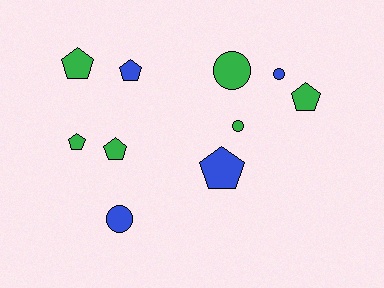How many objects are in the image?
There are 10 objects.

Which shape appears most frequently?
Pentagon, with 6 objects.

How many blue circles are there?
There are 2 blue circles.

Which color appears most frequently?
Green, with 6 objects.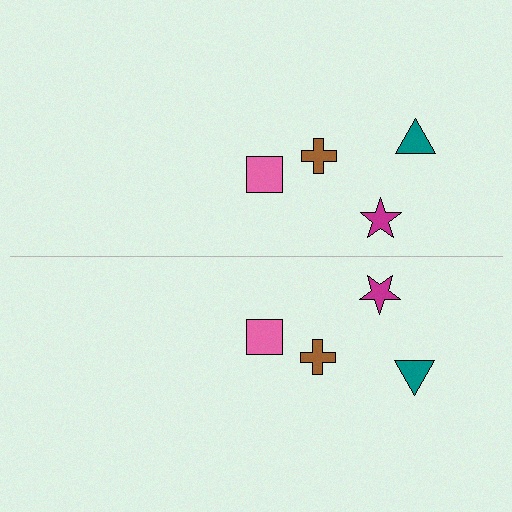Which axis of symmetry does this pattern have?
The pattern has a horizontal axis of symmetry running through the center of the image.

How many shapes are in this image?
There are 8 shapes in this image.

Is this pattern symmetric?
Yes, this pattern has bilateral (reflection) symmetry.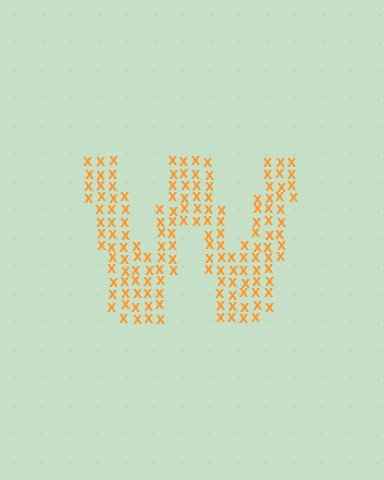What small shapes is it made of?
It is made of small letter X's.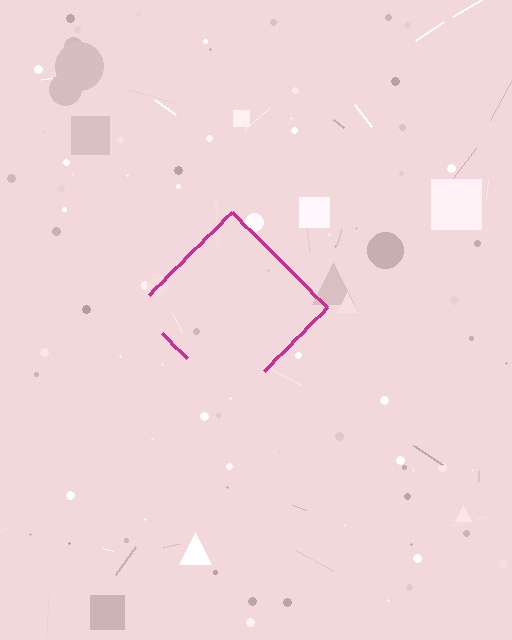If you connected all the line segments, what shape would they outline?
They would outline a diamond.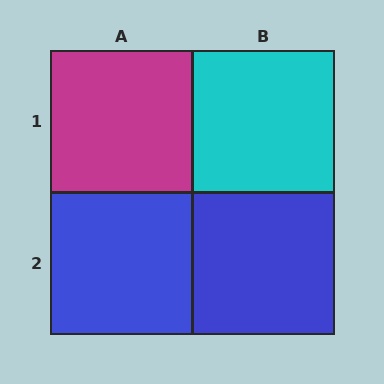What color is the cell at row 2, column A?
Blue.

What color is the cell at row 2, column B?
Blue.